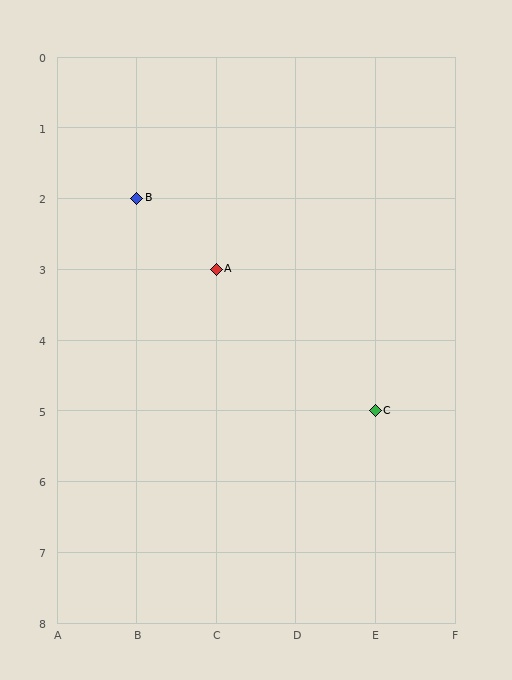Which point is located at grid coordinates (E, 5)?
Point C is at (E, 5).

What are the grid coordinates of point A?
Point A is at grid coordinates (C, 3).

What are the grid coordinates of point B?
Point B is at grid coordinates (B, 2).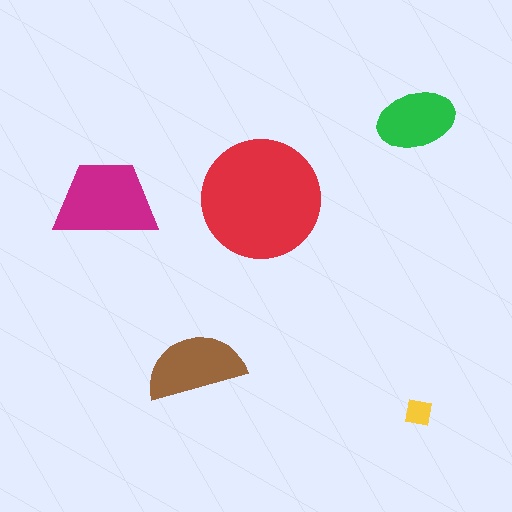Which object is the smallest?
The yellow square.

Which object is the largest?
The red circle.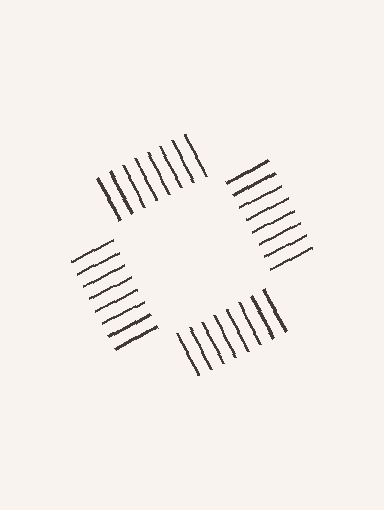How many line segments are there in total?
32 — 8 along each of the 4 edges.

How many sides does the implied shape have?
4 sides — the line-ends trace a square.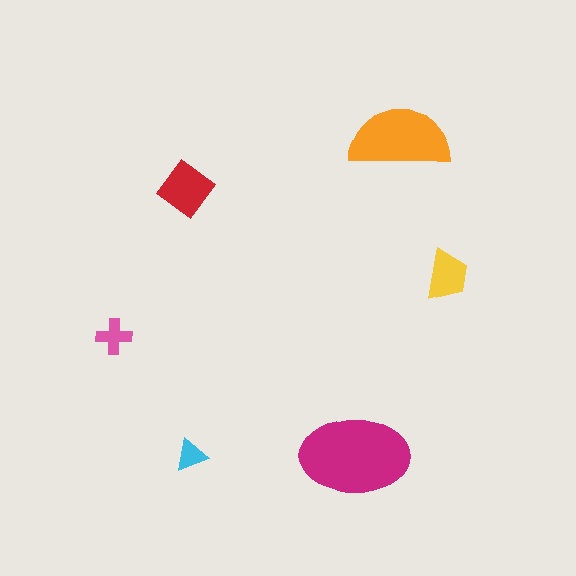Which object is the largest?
The magenta ellipse.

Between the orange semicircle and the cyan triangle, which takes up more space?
The orange semicircle.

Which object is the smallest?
The cyan triangle.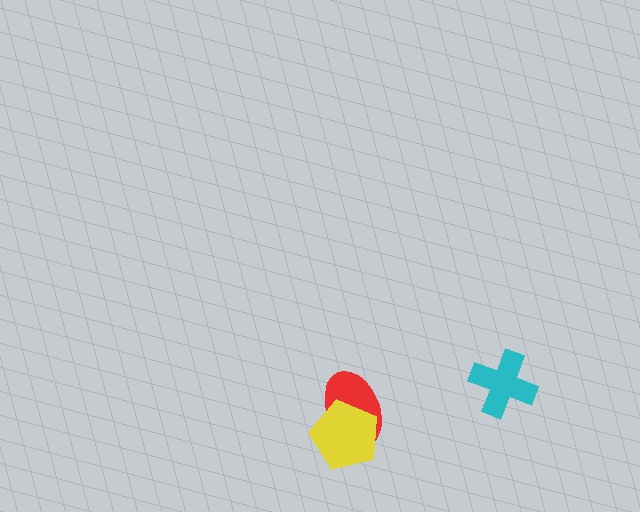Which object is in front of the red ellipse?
The yellow pentagon is in front of the red ellipse.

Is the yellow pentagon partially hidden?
No, no other shape covers it.